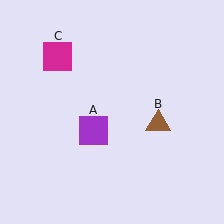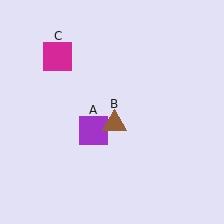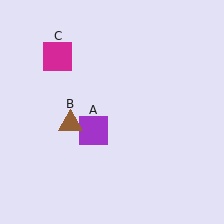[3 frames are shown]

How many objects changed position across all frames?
1 object changed position: brown triangle (object B).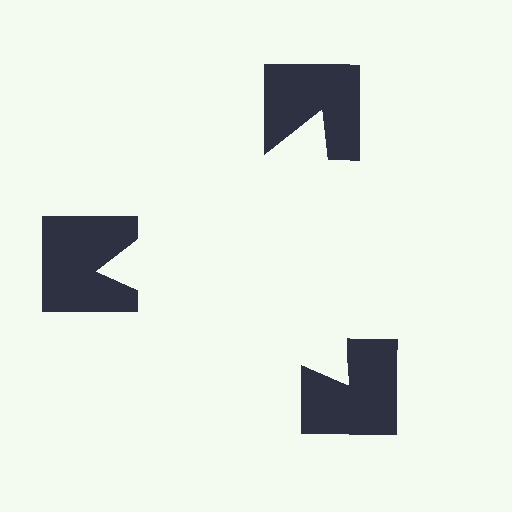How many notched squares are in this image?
There are 3 — one at each vertex of the illusory triangle.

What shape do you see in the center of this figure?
An illusory triangle — its edges are inferred from the aligned wedge cuts in the notched squares, not physically drawn.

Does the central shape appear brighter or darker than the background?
It typically appears slightly brighter than the background, even though no actual brightness change is drawn.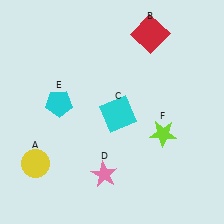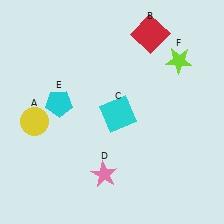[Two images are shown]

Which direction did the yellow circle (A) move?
The yellow circle (A) moved up.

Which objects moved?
The objects that moved are: the yellow circle (A), the lime star (F).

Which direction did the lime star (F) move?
The lime star (F) moved up.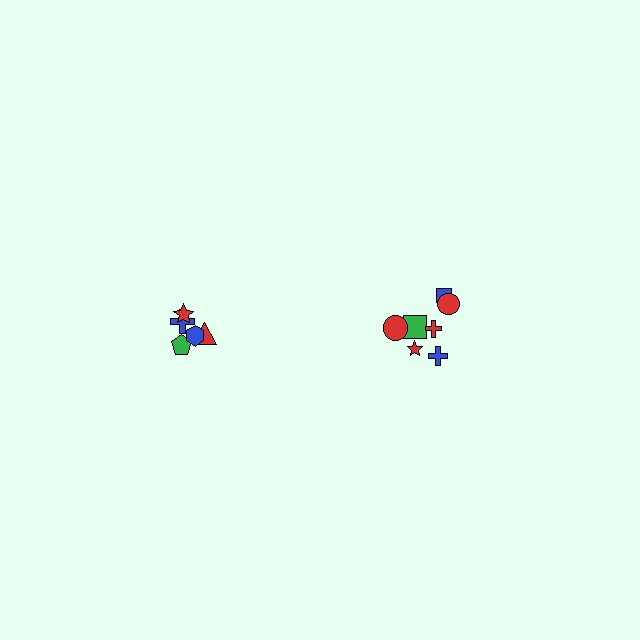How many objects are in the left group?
There are 5 objects.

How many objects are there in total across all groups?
There are 12 objects.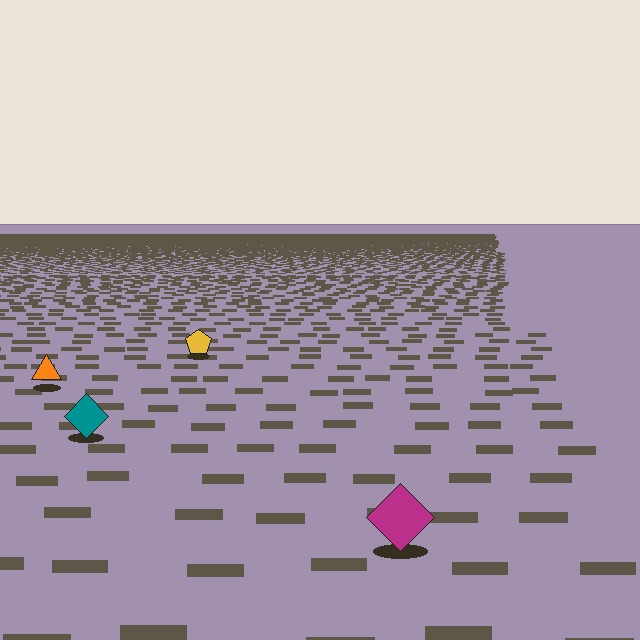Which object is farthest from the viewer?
The yellow pentagon is farthest from the viewer. It appears smaller and the ground texture around it is denser.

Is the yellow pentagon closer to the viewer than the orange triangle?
No. The orange triangle is closer — you can tell from the texture gradient: the ground texture is coarser near it.